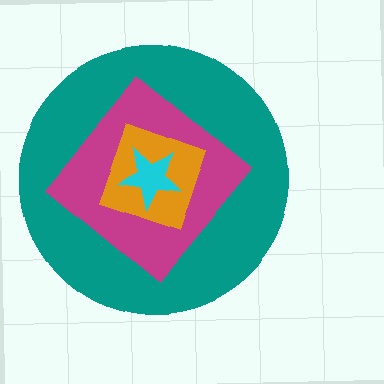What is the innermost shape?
The cyan star.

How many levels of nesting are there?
4.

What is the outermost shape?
The teal circle.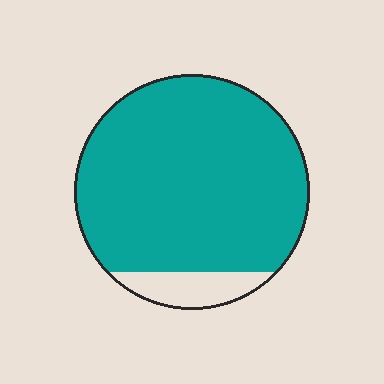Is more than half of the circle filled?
Yes.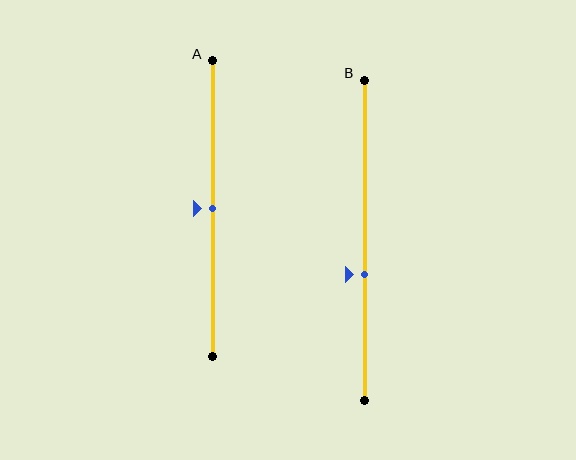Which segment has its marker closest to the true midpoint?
Segment A has its marker closest to the true midpoint.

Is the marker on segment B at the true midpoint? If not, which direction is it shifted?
No, the marker on segment B is shifted downward by about 11% of the segment length.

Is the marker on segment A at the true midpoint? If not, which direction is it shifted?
Yes, the marker on segment A is at the true midpoint.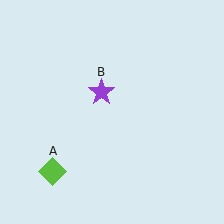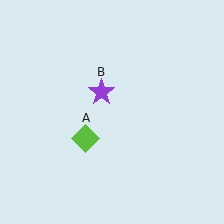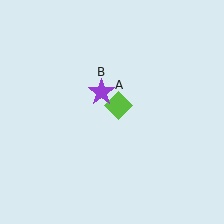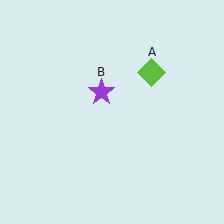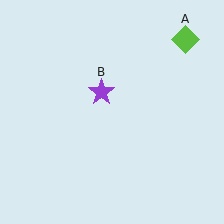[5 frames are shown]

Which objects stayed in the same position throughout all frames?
Purple star (object B) remained stationary.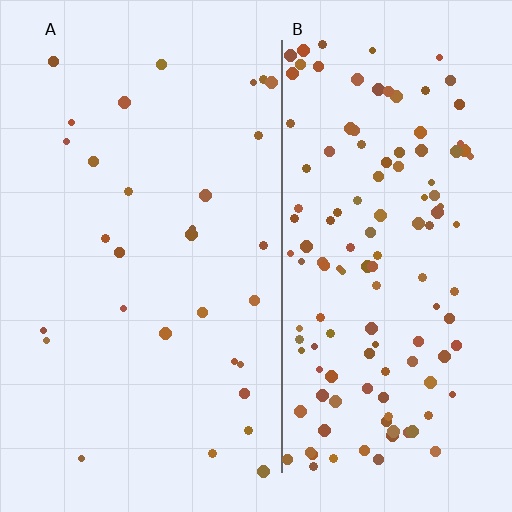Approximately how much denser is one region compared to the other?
Approximately 4.3× — region B over region A.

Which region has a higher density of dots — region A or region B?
B (the right).